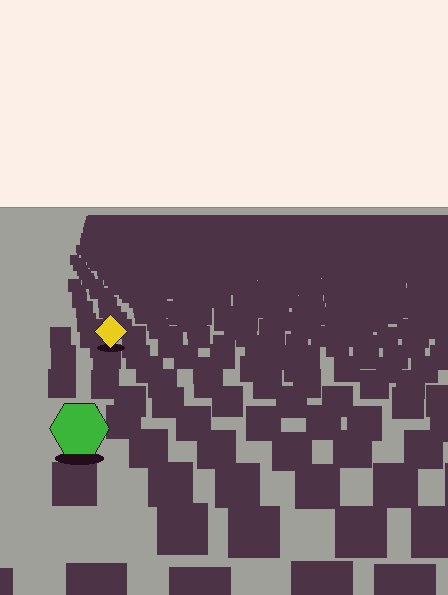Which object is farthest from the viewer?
The yellow diamond is farthest from the viewer. It appears smaller and the ground texture around it is denser.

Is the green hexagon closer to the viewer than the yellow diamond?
Yes. The green hexagon is closer — you can tell from the texture gradient: the ground texture is coarser near it.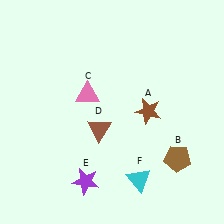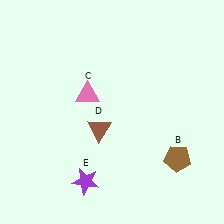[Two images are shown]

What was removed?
The cyan triangle (F), the brown star (A) were removed in Image 2.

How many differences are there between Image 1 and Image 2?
There are 2 differences between the two images.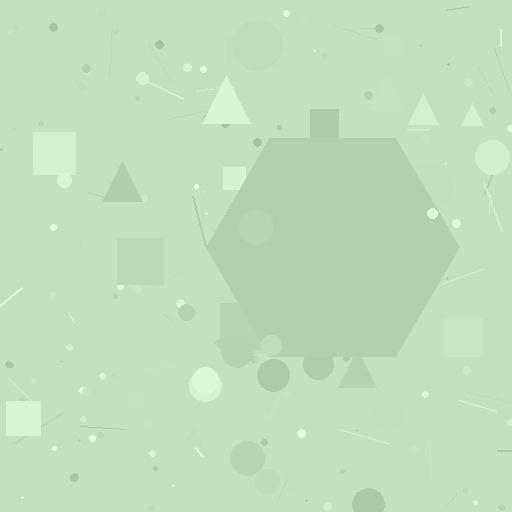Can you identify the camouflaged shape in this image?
The camouflaged shape is a hexagon.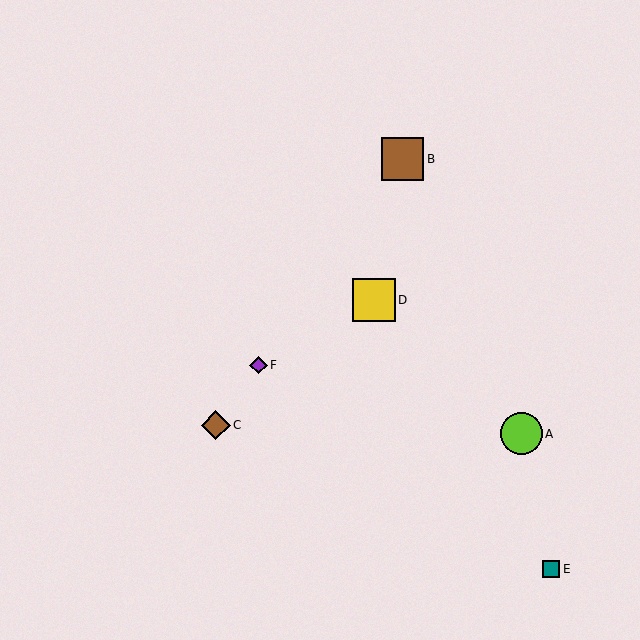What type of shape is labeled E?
Shape E is a teal square.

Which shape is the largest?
The yellow square (labeled D) is the largest.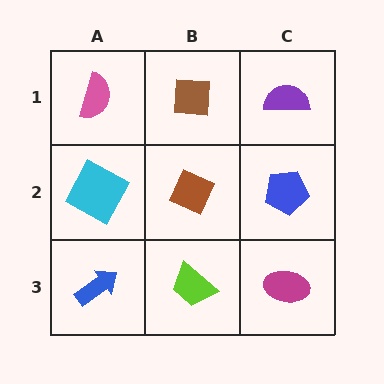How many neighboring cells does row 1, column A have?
2.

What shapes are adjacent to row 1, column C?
A blue pentagon (row 2, column C), a brown square (row 1, column B).